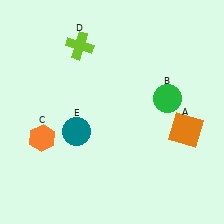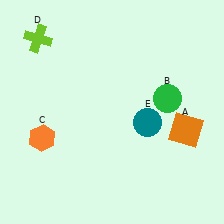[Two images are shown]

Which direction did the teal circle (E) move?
The teal circle (E) moved right.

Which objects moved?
The objects that moved are: the lime cross (D), the teal circle (E).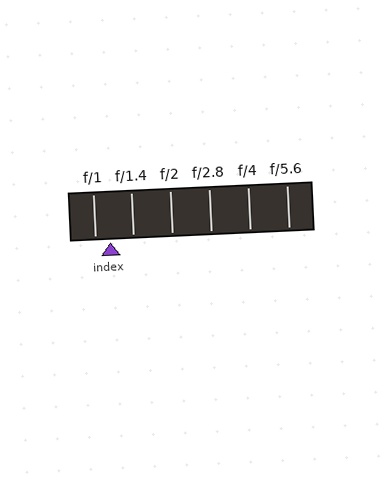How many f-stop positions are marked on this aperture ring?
There are 6 f-stop positions marked.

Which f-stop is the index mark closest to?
The index mark is closest to f/1.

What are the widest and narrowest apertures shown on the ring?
The widest aperture shown is f/1 and the narrowest is f/5.6.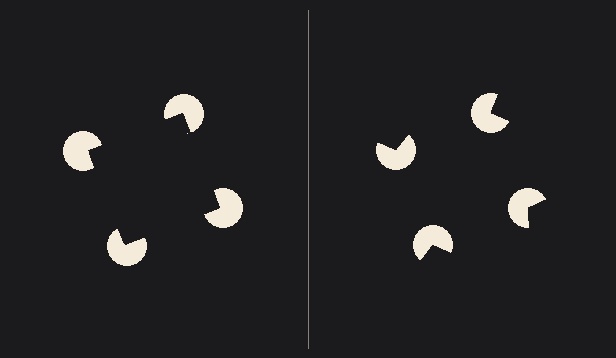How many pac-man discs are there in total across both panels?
8 — 4 on each side.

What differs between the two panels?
The pac-man discs are positioned identically on both sides; only the wedge orientations differ. On the left they align to a square; on the right they are misaligned.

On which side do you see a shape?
An illusory square appears on the left side. On the right side the wedge cuts are rotated, so no coherent shape forms.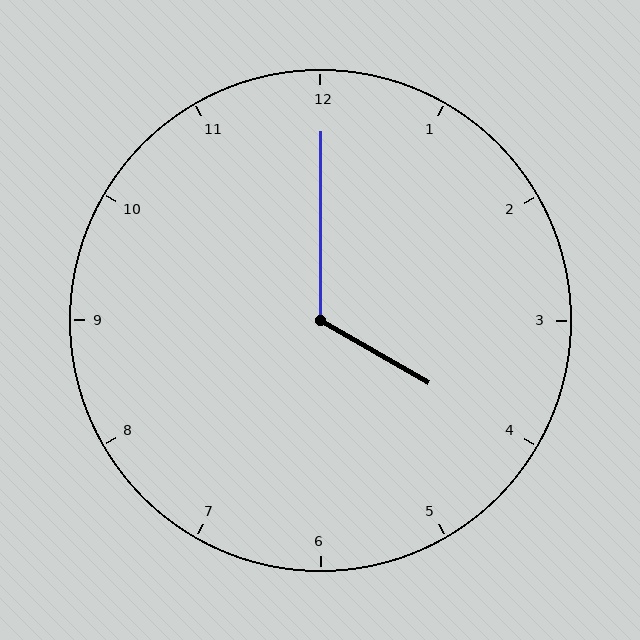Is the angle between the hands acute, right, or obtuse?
It is obtuse.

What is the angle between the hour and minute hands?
Approximately 120 degrees.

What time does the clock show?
4:00.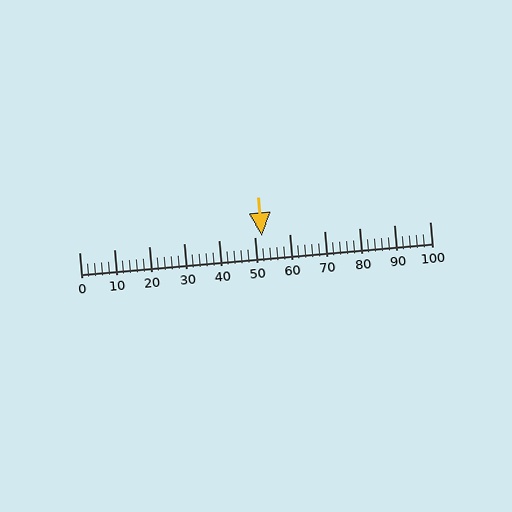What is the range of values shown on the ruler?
The ruler shows values from 0 to 100.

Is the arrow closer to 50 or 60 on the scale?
The arrow is closer to 50.